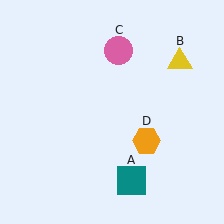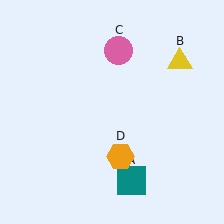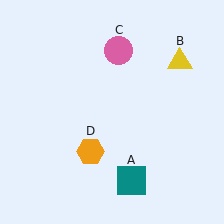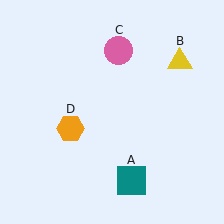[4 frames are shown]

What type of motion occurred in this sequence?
The orange hexagon (object D) rotated clockwise around the center of the scene.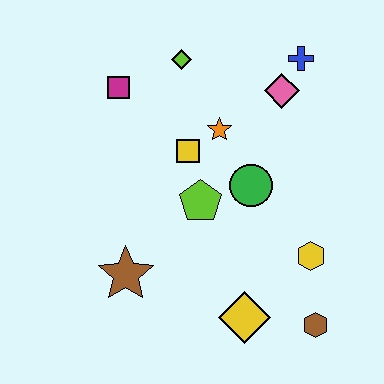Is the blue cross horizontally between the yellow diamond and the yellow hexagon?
Yes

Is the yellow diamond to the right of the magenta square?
Yes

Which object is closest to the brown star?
The lime pentagon is closest to the brown star.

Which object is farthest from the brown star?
The blue cross is farthest from the brown star.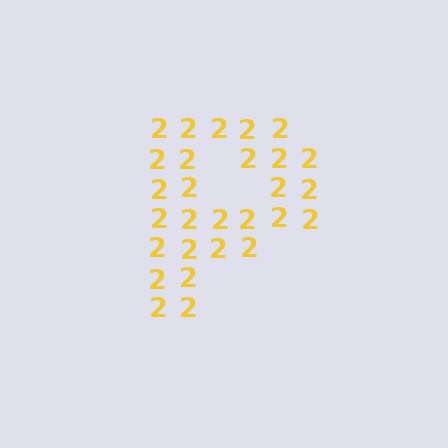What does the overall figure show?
The overall figure shows the letter P.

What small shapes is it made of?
It is made of small digit 2's.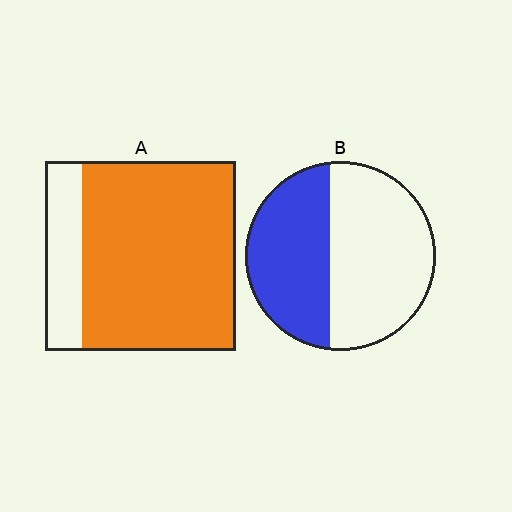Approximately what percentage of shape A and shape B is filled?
A is approximately 80% and B is approximately 45%.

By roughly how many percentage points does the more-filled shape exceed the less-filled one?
By roughly 40 percentage points (A over B).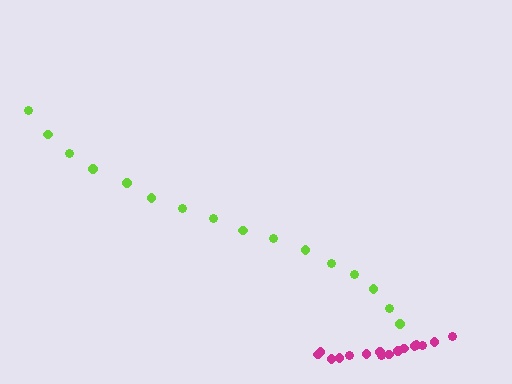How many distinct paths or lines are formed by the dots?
There are 2 distinct paths.